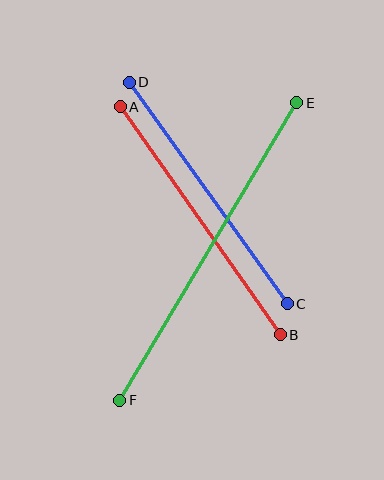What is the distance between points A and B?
The distance is approximately 278 pixels.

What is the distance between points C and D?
The distance is approximately 272 pixels.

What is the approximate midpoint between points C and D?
The midpoint is at approximately (208, 193) pixels.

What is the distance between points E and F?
The distance is approximately 346 pixels.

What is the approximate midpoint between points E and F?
The midpoint is at approximately (208, 251) pixels.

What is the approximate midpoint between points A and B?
The midpoint is at approximately (200, 221) pixels.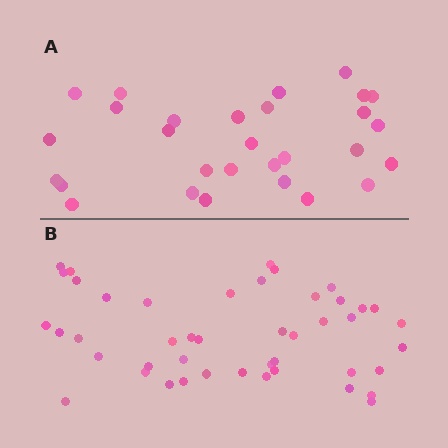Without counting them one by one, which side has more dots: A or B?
Region B (the bottom region) has more dots.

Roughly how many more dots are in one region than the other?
Region B has approximately 15 more dots than region A.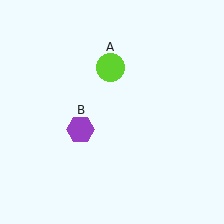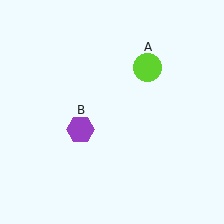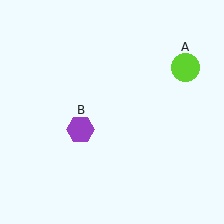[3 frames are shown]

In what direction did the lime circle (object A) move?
The lime circle (object A) moved right.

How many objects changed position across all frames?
1 object changed position: lime circle (object A).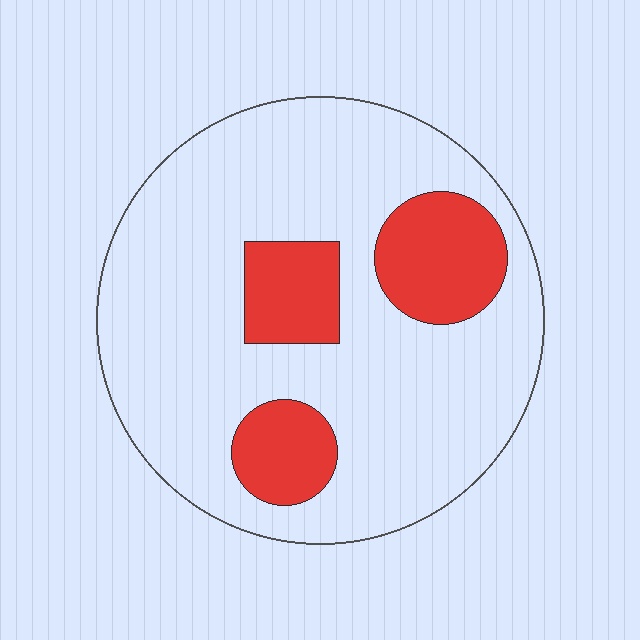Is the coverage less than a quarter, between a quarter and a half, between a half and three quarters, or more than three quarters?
Less than a quarter.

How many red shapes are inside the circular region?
3.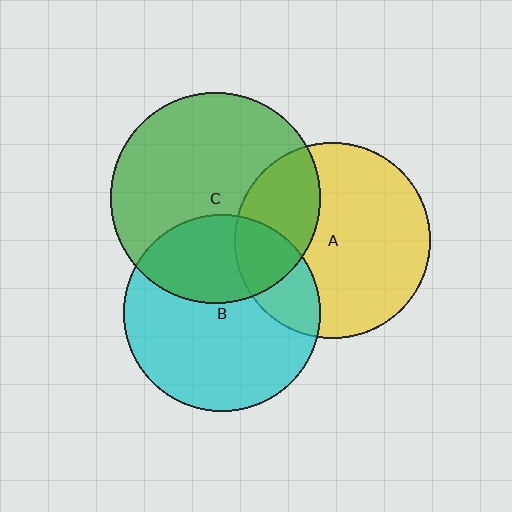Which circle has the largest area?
Circle C (green).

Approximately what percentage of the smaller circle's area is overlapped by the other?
Approximately 30%.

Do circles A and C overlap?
Yes.